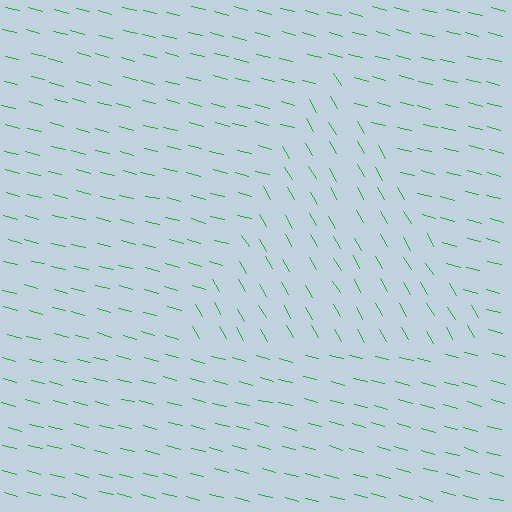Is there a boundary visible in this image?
Yes, there is a texture boundary formed by a change in line orientation.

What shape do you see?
I see a triangle.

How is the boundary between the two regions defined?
The boundary is defined purely by a change in line orientation (approximately 45 degrees difference). All lines are the same color and thickness.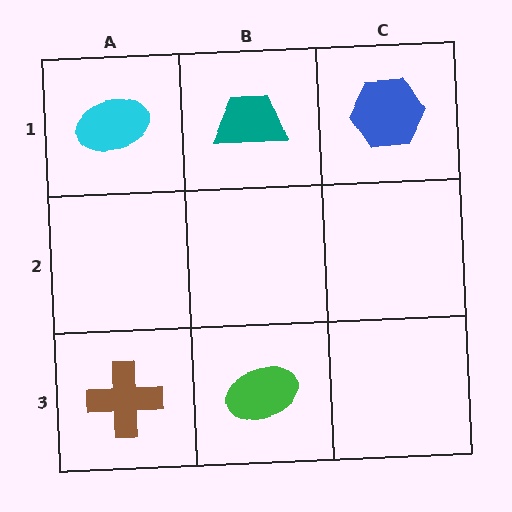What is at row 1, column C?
A blue hexagon.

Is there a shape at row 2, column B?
No, that cell is empty.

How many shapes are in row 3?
2 shapes.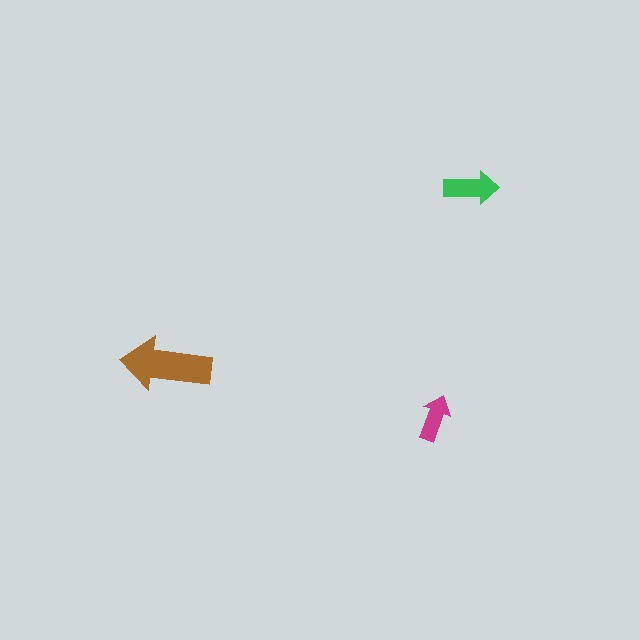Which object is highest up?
The green arrow is topmost.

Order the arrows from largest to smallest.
the brown one, the green one, the magenta one.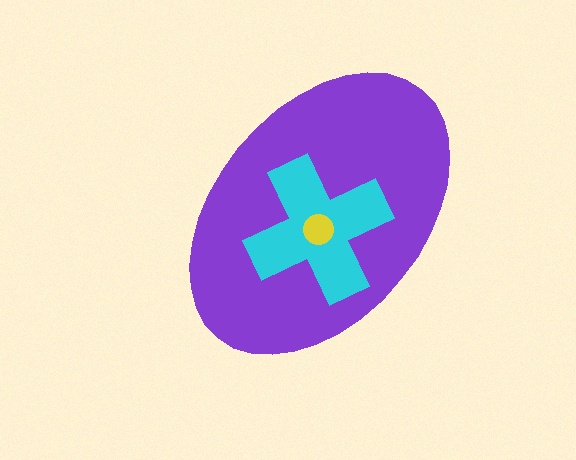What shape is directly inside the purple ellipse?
The cyan cross.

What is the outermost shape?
The purple ellipse.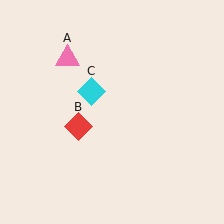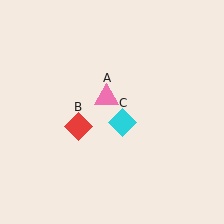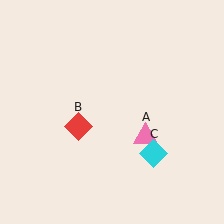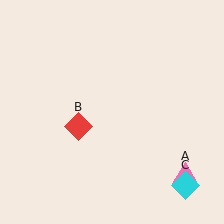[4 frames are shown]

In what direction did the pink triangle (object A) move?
The pink triangle (object A) moved down and to the right.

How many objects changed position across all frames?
2 objects changed position: pink triangle (object A), cyan diamond (object C).